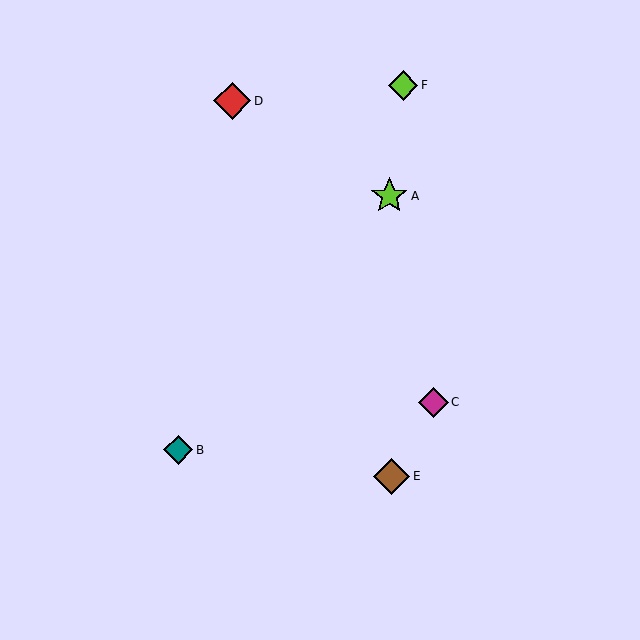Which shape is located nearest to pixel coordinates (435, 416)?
The magenta diamond (labeled C) at (433, 402) is nearest to that location.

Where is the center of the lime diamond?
The center of the lime diamond is at (403, 85).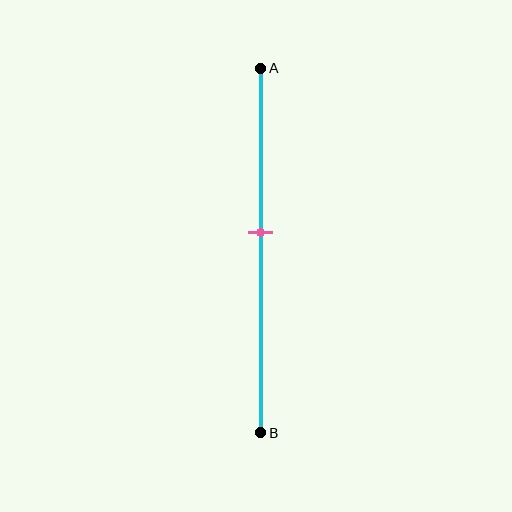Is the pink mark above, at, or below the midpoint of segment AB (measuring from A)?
The pink mark is above the midpoint of segment AB.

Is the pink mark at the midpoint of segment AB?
No, the mark is at about 45% from A, not at the 50% midpoint.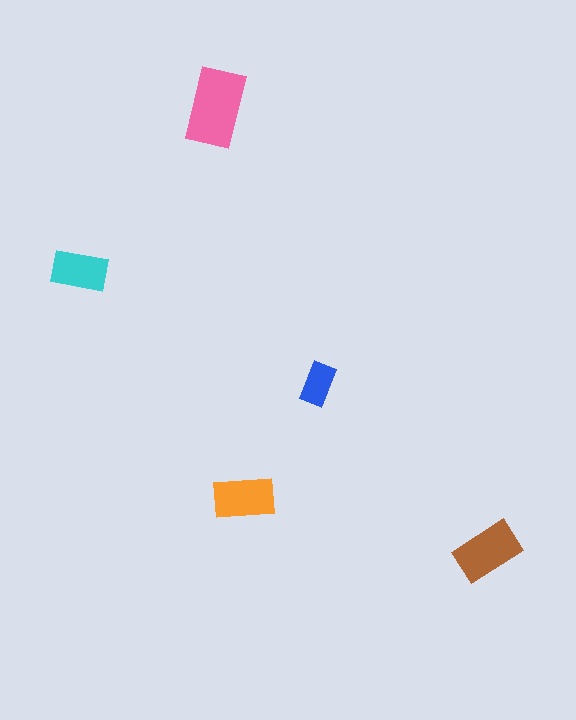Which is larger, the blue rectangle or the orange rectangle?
The orange one.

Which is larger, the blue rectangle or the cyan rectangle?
The cyan one.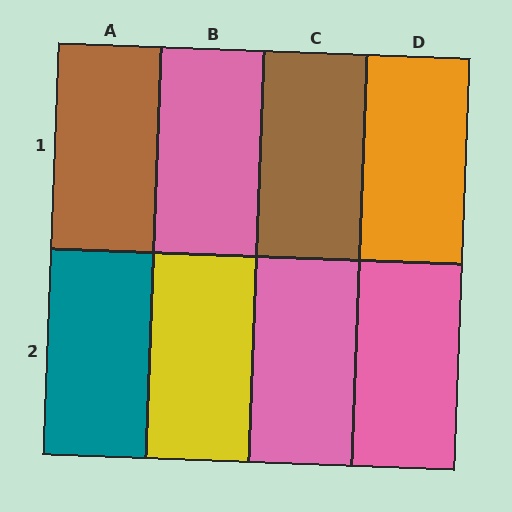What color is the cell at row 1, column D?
Orange.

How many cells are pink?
3 cells are pink.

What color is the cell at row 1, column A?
Brown.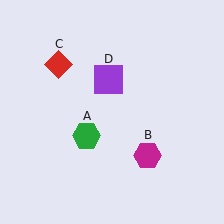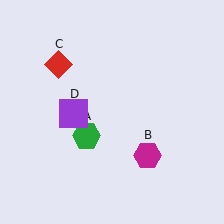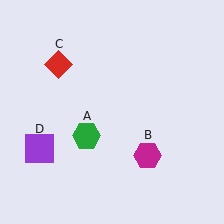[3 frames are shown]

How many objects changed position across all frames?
1 object changed position: purple square (object D).